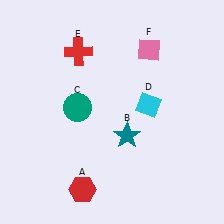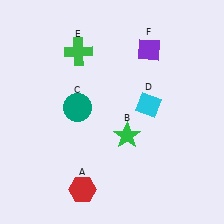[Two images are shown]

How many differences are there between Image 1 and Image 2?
There are 3 differences between the two images.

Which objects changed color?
B changed from teal to green. E changed from red to green. F changed from pink to purple.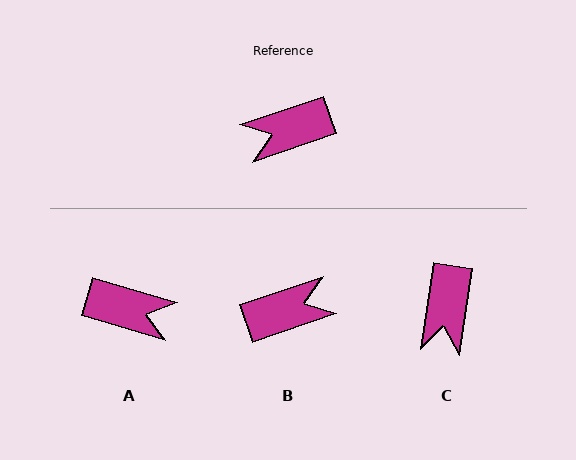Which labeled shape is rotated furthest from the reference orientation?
B, about 180 degrees away.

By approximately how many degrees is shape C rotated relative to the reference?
Approximately 62 degrees counter-clockwise.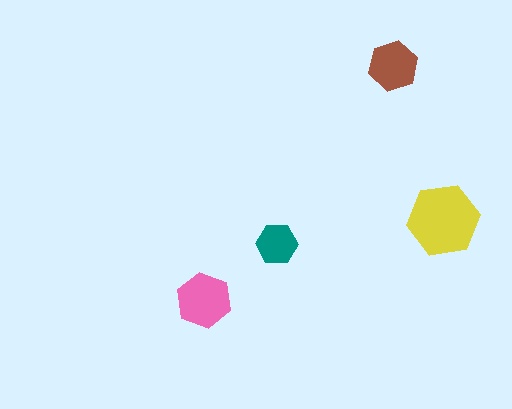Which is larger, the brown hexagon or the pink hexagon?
The pink one.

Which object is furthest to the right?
The yellow hexagon is rightmost.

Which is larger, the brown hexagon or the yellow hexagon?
The yellow one.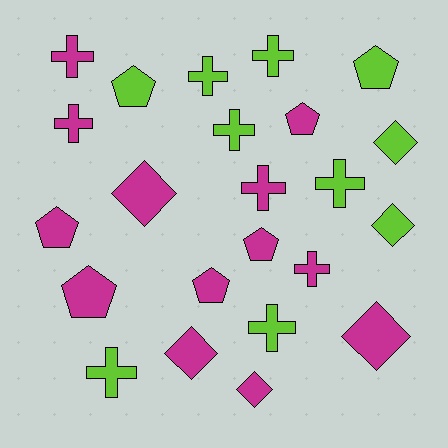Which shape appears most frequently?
Cross, with 10 objects.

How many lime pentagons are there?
There are 2 lime pentagons.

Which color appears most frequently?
Magenta, with 13 objects.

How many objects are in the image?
There are 23 objects.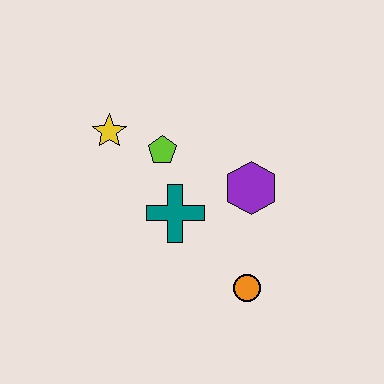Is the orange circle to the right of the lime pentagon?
Yes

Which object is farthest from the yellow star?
The orange circle is farthest from the yellow star.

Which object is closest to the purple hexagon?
The teal cross is closest to the purple hexagon.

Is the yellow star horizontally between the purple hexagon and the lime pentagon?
No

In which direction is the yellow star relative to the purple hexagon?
The yellow star is to the left of the purple hexagon.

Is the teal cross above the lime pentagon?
No